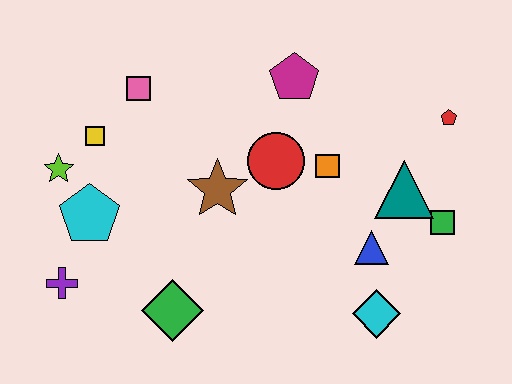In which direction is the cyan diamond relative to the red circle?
The cyan diamond is below the red circle.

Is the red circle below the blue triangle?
No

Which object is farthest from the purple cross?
The red pentagon is farthest from the purple cross.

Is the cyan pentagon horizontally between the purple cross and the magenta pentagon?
Yes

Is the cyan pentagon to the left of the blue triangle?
Yes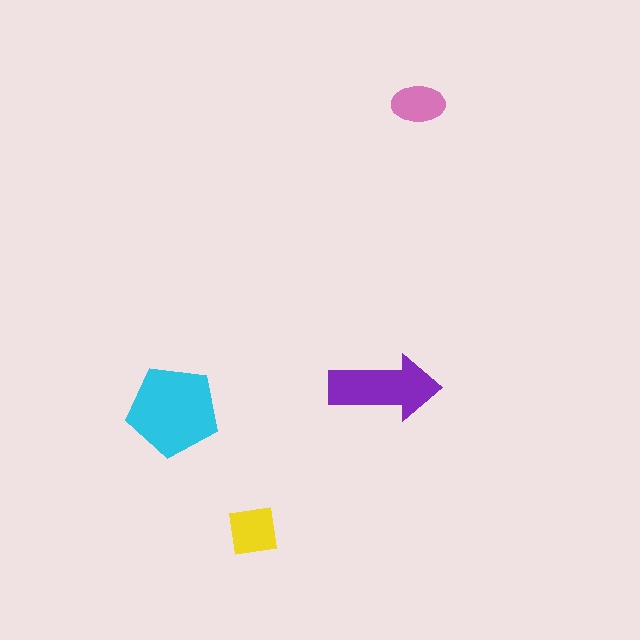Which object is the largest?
The cyan pentagon.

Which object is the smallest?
The pink ellipse.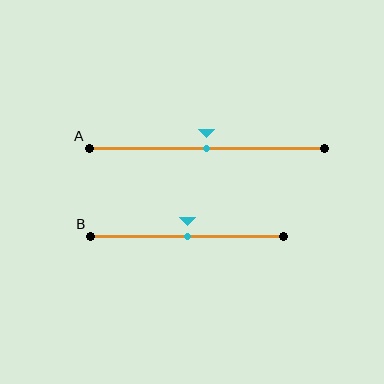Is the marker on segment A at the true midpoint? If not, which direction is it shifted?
Yes, the marker on segment A is at the true midpoint.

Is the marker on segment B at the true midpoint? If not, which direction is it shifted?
Yes, the marker on segment B is at the true midpoint.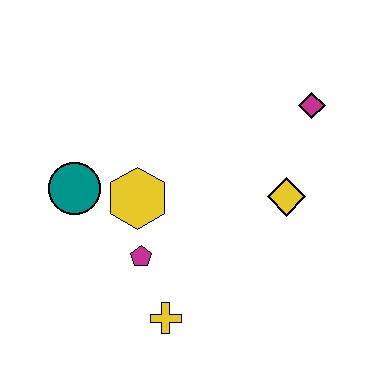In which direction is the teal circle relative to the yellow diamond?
The teal circle is to the left of the yellow diamond.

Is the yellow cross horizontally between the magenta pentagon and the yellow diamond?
Yes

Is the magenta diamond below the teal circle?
No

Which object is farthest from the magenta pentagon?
The magenta diamond is farthest from the magenta pentagon.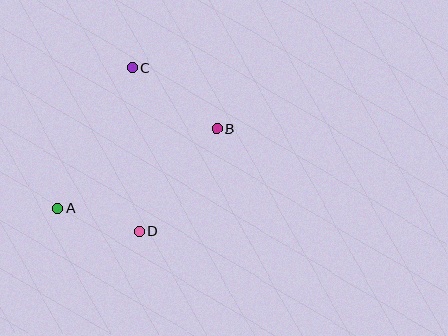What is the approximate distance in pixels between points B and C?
The distance between B and C is approximately 104 pixels.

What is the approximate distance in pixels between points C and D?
The distance between C and D is approximately 164 pixels.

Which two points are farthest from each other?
Points A and B are farthest from each other.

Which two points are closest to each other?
Points A and D are closest to each other.